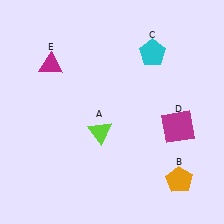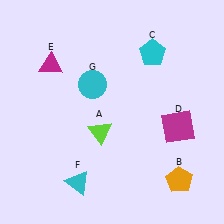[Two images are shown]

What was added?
A cyan triangle (F), a cyan circle (G) were added in Image 2.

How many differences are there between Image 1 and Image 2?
There are 2 differences between the two images.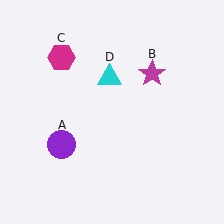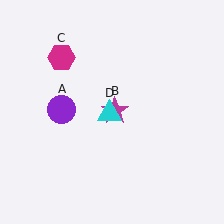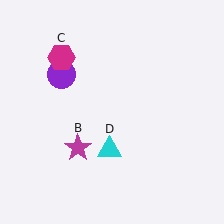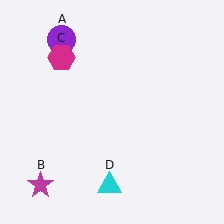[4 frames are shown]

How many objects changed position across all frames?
3 objects changed position: purple circle (object A), magenta star (object B), cyan triangle (object D).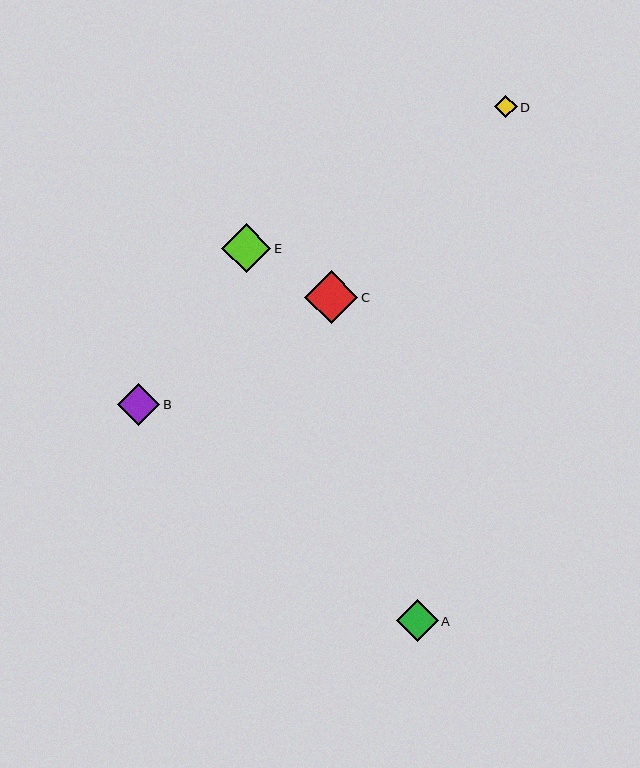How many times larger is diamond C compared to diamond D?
Diamond C is approximately 2.3 times the size of diamond D.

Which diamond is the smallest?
Diamond D is the smallest with a size of approximately 23 pixels.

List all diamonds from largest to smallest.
From largest to smallest: C, E, A, B, D.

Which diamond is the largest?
Diamond C is the largest with a size of approximately 53 pixels.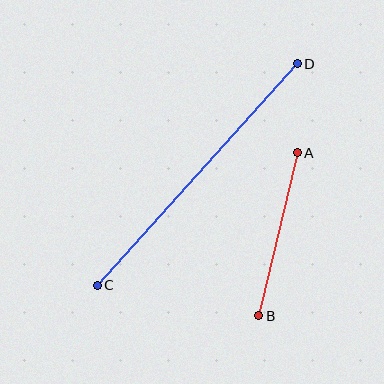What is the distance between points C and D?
The distance is approximately 299 pixels.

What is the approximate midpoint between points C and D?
The midpoint is at approximately (197, 175) pixels.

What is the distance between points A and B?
The distance is approximately 168 pixels.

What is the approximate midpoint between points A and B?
The midpoint is at approximately (278, 234) pixels.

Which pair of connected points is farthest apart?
Points C and D are farthest apart.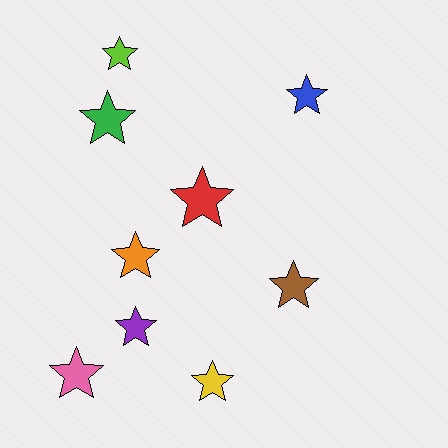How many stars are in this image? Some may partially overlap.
There are 9 stars.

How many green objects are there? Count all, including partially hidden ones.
There is 1 green object.